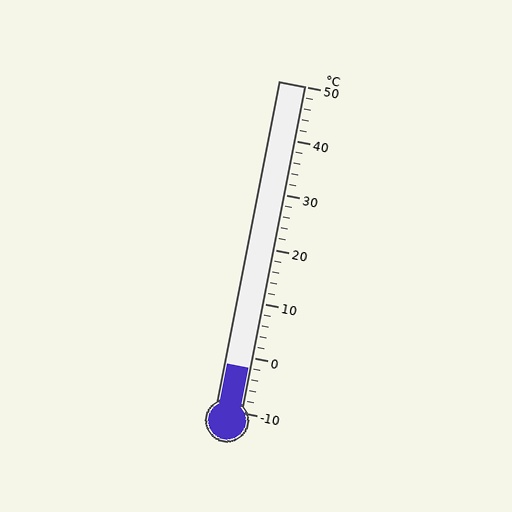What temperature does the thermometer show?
The thermometer shows approximately -2°C.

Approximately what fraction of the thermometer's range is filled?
The thermometer is filled to approximately 15% of its range.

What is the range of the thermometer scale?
The thermometer scale ranges from -10°C to 50°C.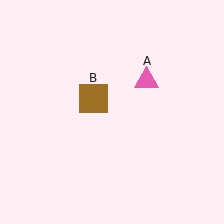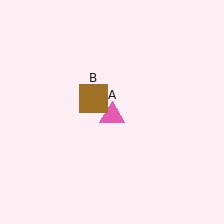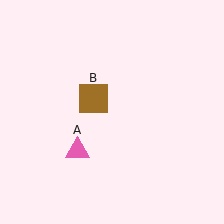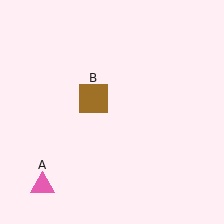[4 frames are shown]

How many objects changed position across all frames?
1 object changed position: pink triangle (object A).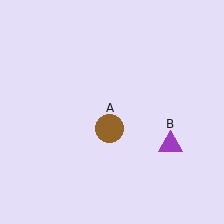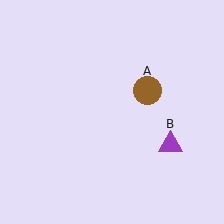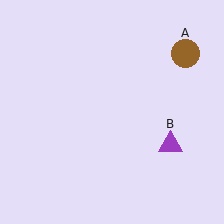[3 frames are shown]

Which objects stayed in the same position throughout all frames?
Purple triangle (object B) remained stationary.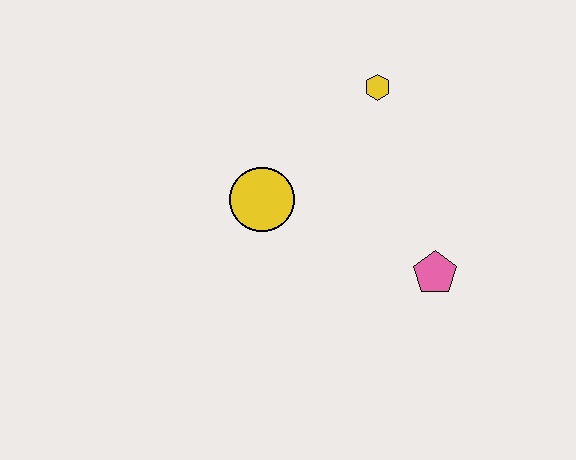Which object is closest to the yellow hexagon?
The yellow circle is closest to the yellow hexagon.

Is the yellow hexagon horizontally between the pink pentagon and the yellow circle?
Yes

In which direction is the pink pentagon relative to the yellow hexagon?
The pink pentagon is below the yellow hexagon.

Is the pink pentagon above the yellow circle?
No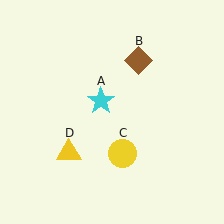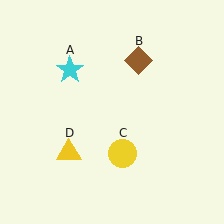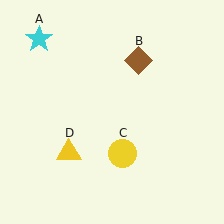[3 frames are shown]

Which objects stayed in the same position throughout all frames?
Brown diamond (object B) and yellow circle (object C) and yellow triangle (object D) remained stationary.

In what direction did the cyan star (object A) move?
The cyan star (object A) moved up and to the left.